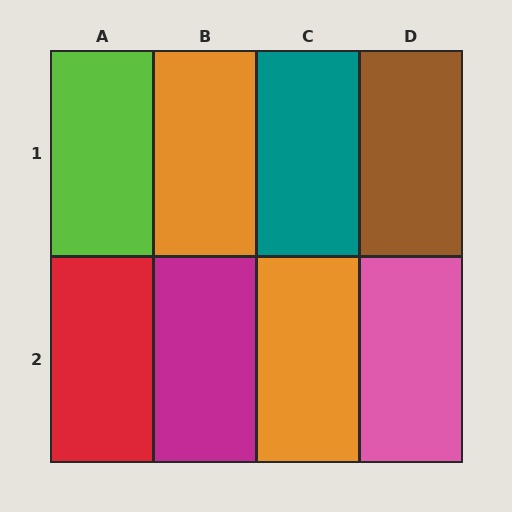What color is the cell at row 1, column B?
Orange.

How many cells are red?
1 cell is red.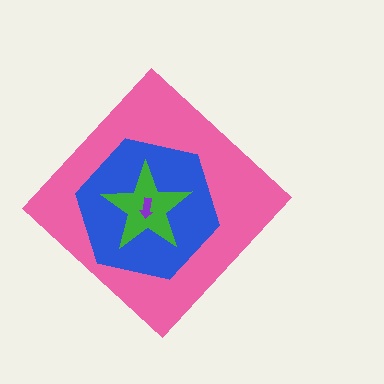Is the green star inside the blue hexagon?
Yes.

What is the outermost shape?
The pink diamond.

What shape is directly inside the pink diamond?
The blue hexagon.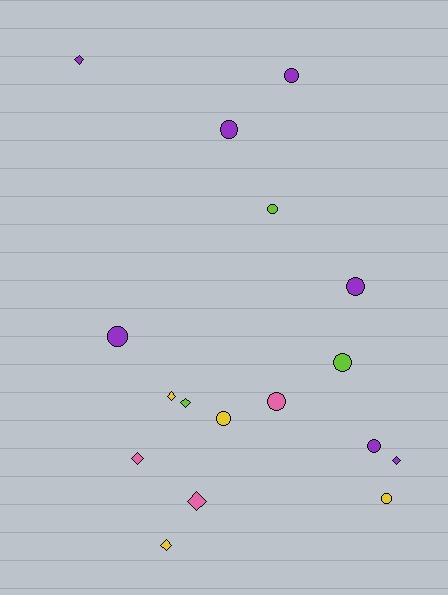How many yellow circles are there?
There are 2 yellow circles.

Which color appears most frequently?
Purple, with 7 objects.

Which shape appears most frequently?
Circle, with 10 objects.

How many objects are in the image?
There are 17 objects.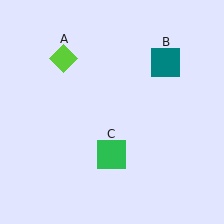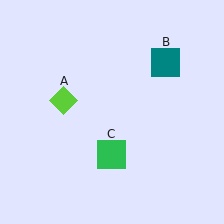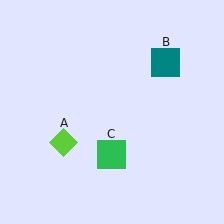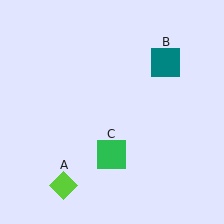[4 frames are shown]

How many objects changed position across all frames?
1 object changed position: lime diamond (object A).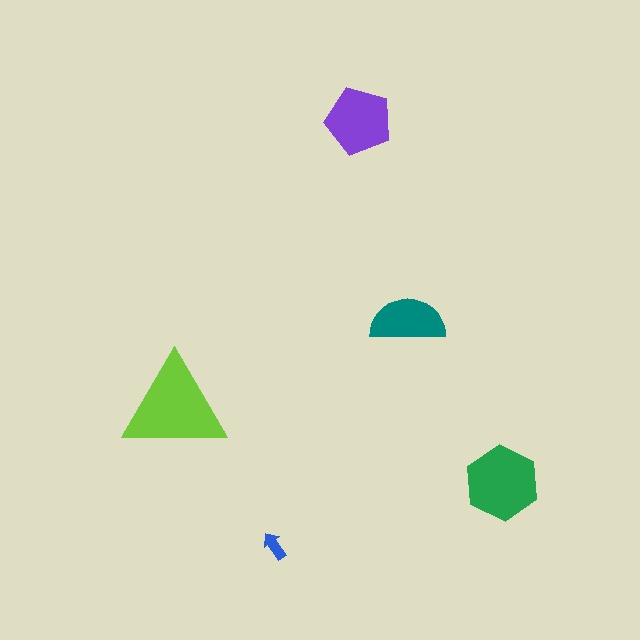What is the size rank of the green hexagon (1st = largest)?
2nd.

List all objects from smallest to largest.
The blue arrow, the teal semicircle, the purple pentagon, the green hexagon, the lime triangle.